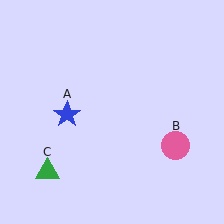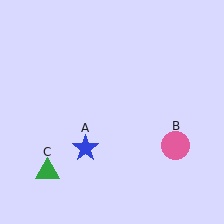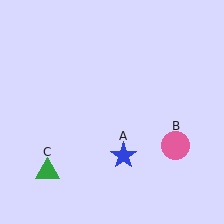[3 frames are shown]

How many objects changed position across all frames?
1 object changed position: blue star (object A).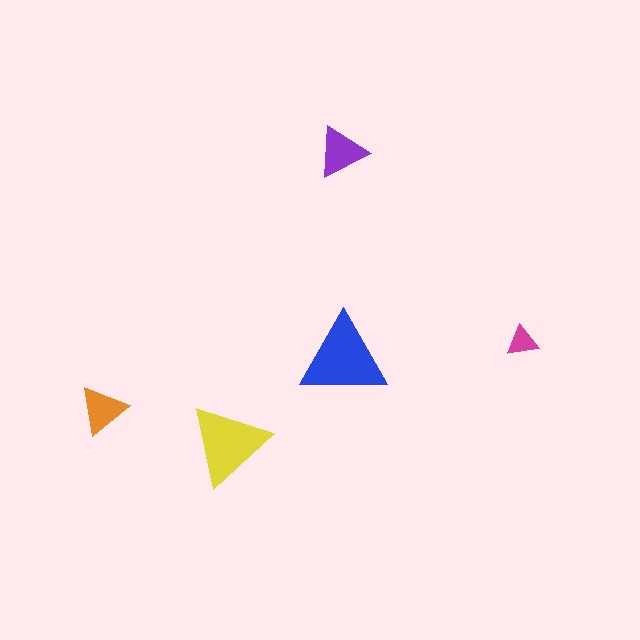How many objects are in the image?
There are 5 objects in the image.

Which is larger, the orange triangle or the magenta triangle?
The orange one.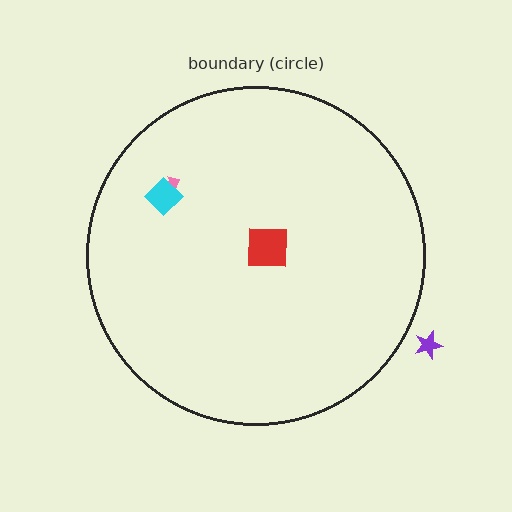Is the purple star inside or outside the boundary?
Outside.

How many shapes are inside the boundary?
3 inside, 1 outside.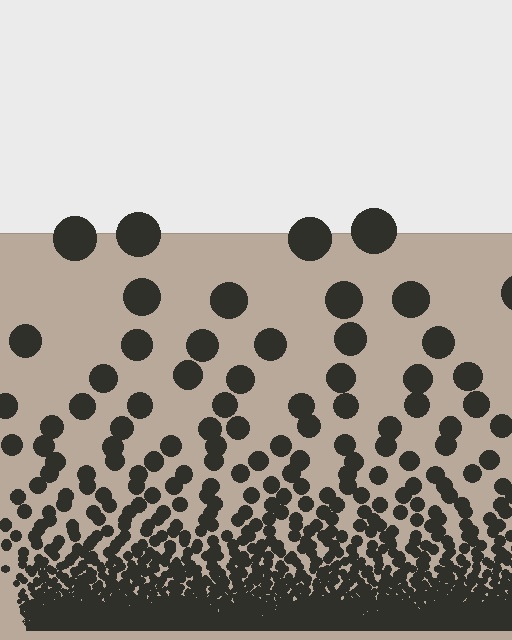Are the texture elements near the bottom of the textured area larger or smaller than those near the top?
Smaller. The gradient is inverted — elements near the bottom are smaller and denser.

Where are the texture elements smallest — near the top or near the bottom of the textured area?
Near the bottom.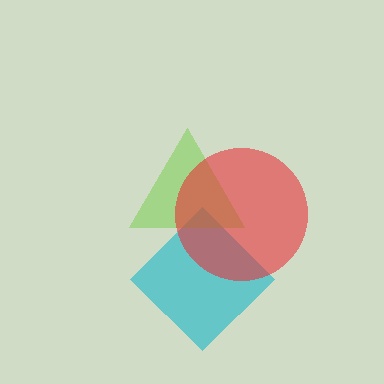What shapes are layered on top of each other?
The layered shapes are: a cyan diamond, a lime triangle, a red circle.